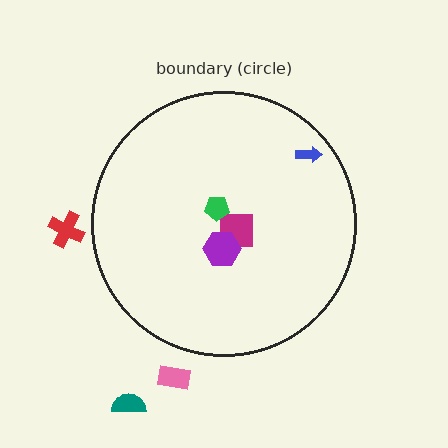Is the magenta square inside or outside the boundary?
Inside.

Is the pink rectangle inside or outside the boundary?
Outside.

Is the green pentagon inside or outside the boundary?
Inside.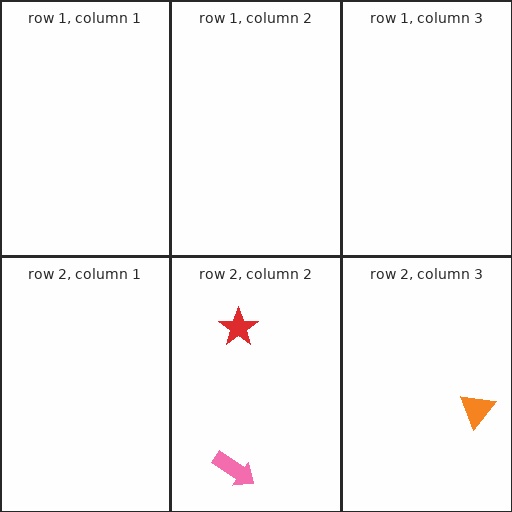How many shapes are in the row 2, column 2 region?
2.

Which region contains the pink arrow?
The row 2, column 2 region.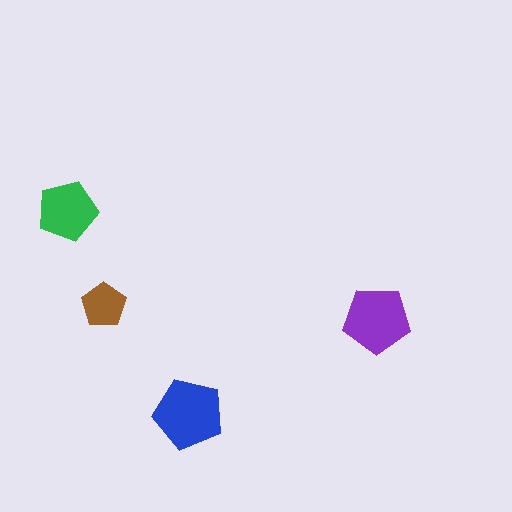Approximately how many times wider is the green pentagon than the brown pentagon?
About 1.5 times wider.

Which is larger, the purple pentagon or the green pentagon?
The purple one.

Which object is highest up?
The green pentagon is topmost.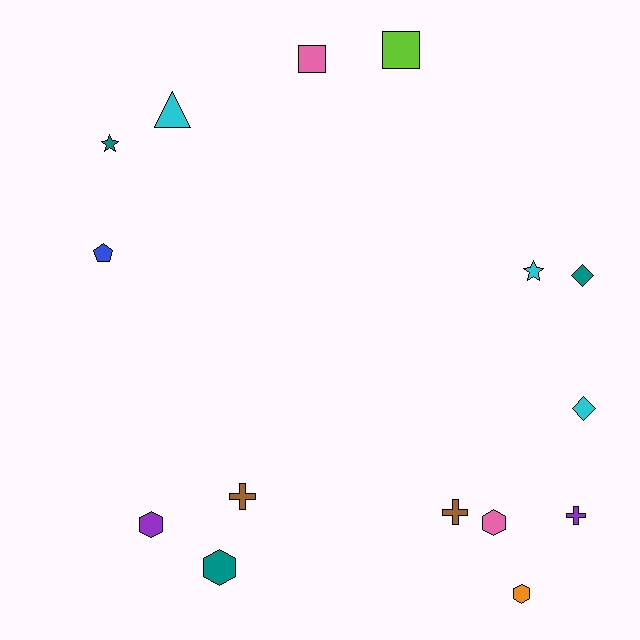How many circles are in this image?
There are no circles.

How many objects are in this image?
There are 15 objects.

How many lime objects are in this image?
There is 1 lime object.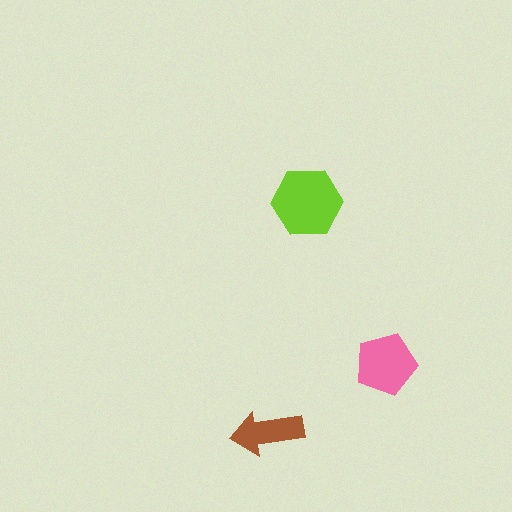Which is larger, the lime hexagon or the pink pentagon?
The lime hexagon.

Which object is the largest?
The lime hexagon.